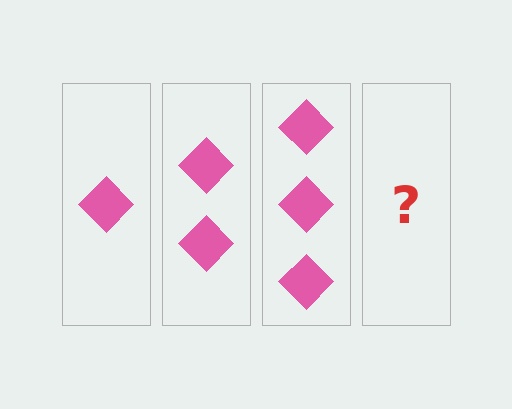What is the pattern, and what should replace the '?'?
The pattern is that each step adds one more diamond. The '?' should be 4 diamonds.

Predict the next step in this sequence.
The next step is 4 diamonds.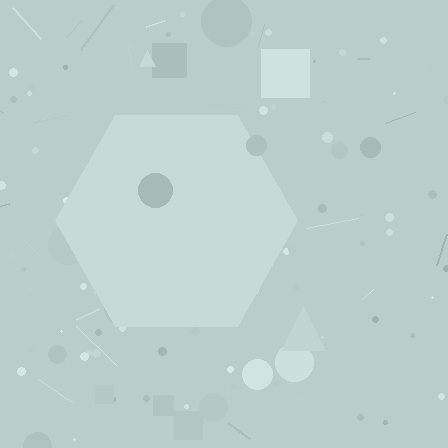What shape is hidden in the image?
A hexagon is hidden in the image.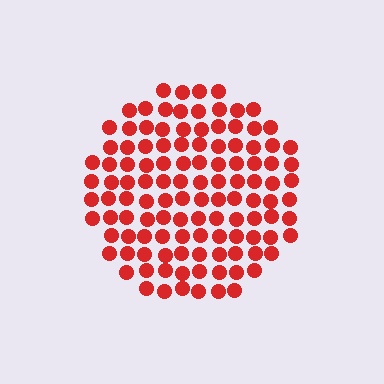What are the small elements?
The small elements are circles.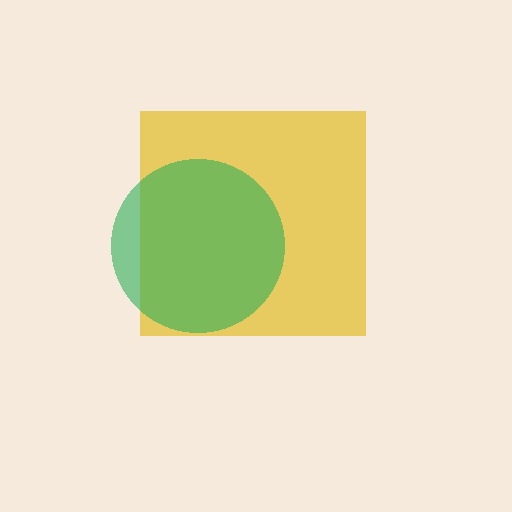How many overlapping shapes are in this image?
There are 2 overlapping shapes in the image.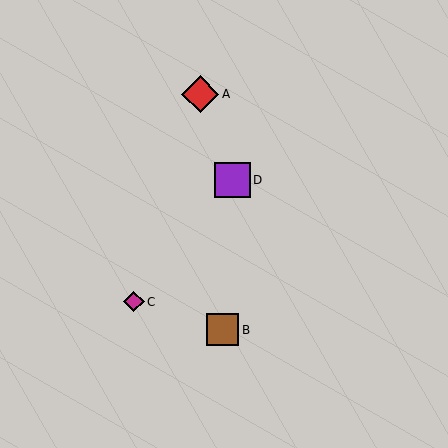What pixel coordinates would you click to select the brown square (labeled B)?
Click at (222, 330) to select the brown square B.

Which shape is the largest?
The red diamond (labeled A) is the largest.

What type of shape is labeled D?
Shape D is a purple square.